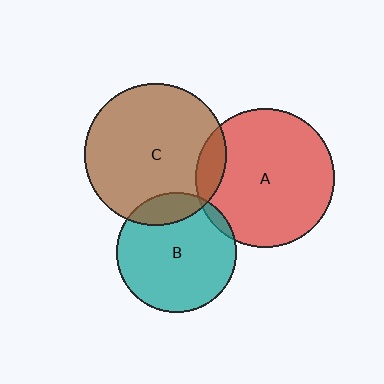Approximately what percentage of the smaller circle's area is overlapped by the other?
Approximately 10%.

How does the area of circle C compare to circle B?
Approximately 1.4 times.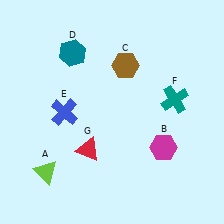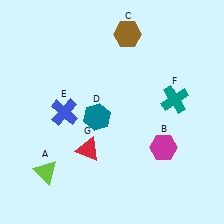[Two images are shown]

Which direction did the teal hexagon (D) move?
The teal hexagon (D) moved down.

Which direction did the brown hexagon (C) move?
The brown hexagon (C) moved up.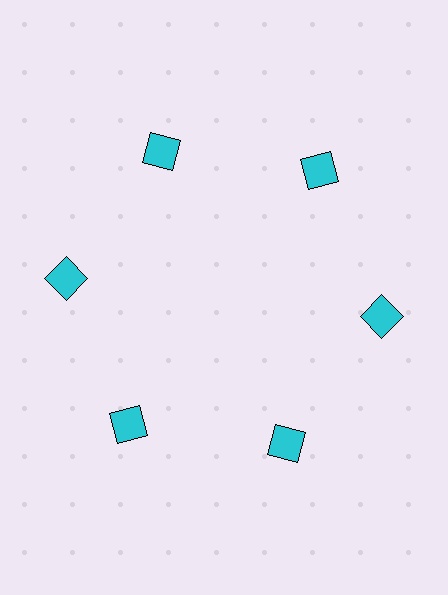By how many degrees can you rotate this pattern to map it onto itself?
The pattern maps onto itself every 60 degrees of rotation.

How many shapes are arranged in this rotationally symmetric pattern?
There are 6 shapes, arranged in 6 groups of 1.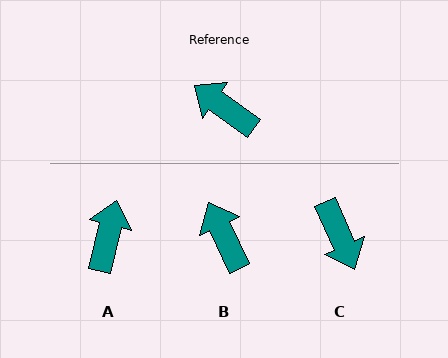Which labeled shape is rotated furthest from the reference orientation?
C, about 150 degrees away.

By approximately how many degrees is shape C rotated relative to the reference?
Approximately 150 degrees counter-clockwise.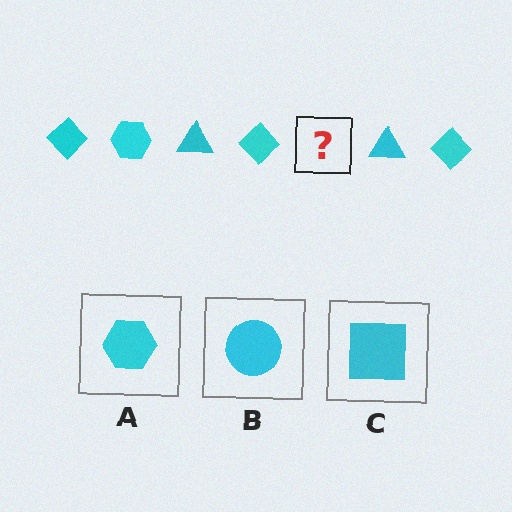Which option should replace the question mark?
Option A.